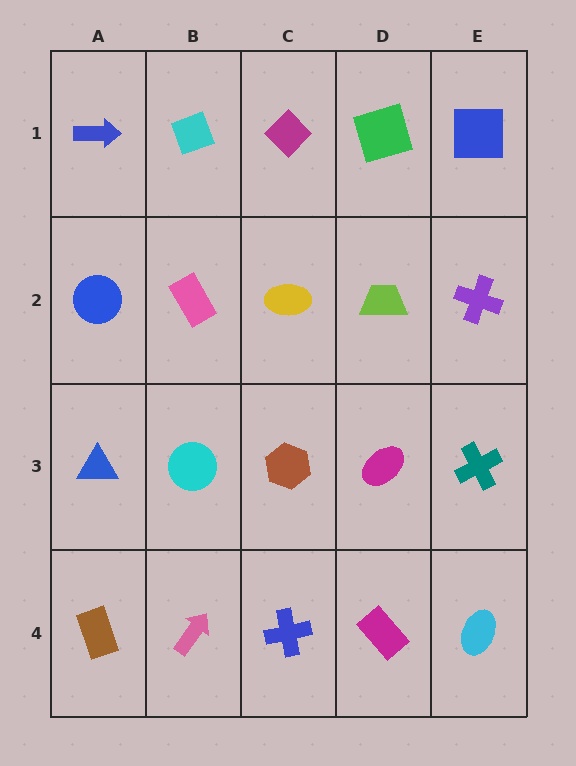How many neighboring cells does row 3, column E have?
3.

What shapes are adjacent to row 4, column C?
A brown hexagon (row 3, column C), a pink arrow (row 4, column B), a magenta rectangle (row 4, column D).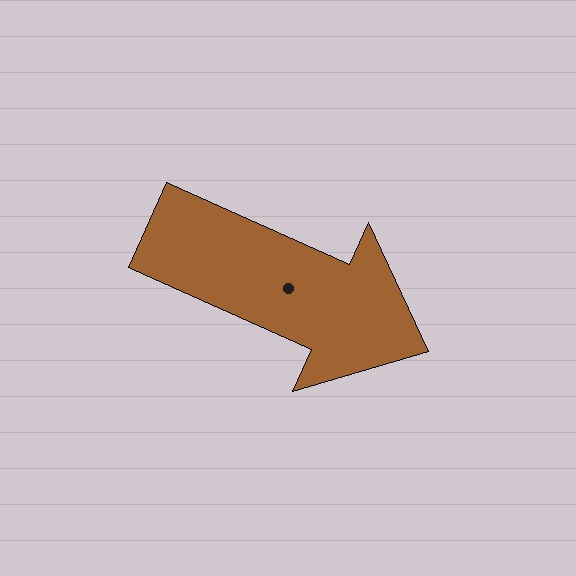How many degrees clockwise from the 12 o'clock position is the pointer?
Approximately 114 degrees.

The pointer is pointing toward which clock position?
Roughly 4 o'clock.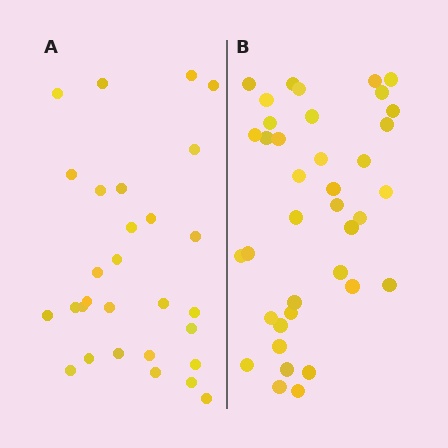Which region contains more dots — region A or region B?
Region B (the right region) has more dots.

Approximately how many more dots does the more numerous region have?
Region B has roughly 8 or so more dots than region A.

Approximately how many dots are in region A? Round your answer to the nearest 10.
About 30 dots. (The exact count is 29, which rounds to 30.)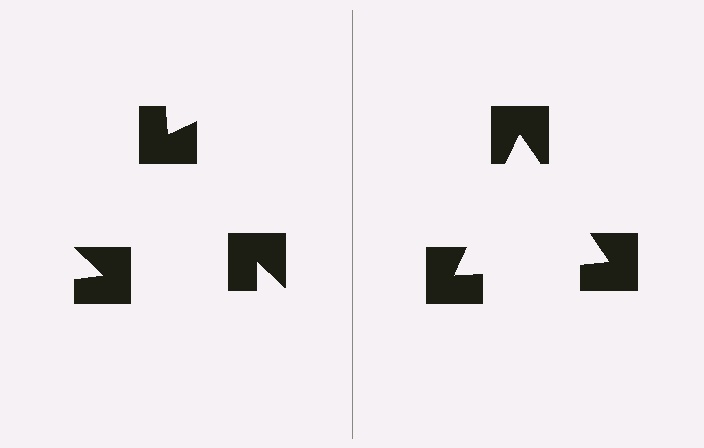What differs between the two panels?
The notched squares are positioned identically on both sides; only the wedge orientations differ. On the right they align to a triangle; on the left they are misaligned.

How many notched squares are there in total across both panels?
6 — 3 on each side.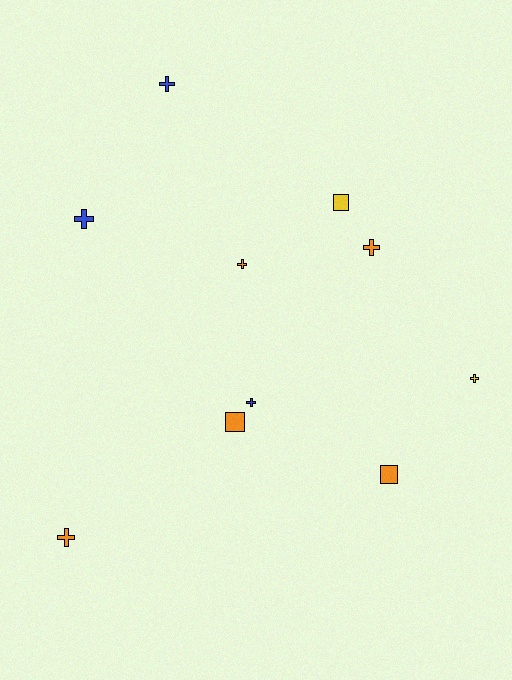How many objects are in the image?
There are 10 objects.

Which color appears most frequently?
Orange, with 5 objects.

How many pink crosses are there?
There are no pink crosses.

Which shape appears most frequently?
Cross, with 7 objects.